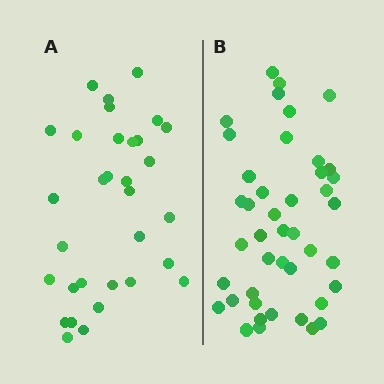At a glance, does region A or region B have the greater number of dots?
Region B (the right region) has more dots.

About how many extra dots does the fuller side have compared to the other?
Region B has roughly 12 or so more dots than region A.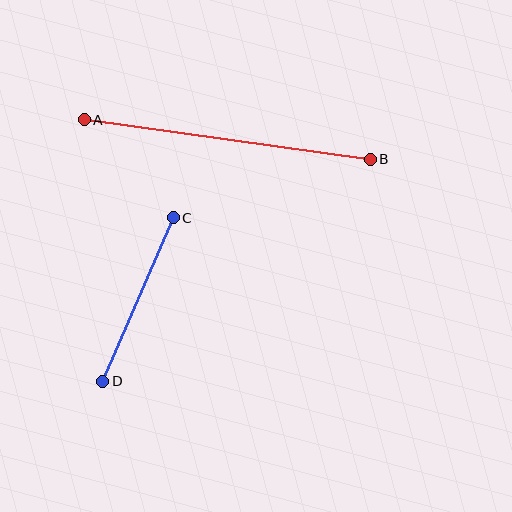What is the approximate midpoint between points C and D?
The midpoint is at approximately (138, 300) pixels.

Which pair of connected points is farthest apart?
Points A and B are farthest apart.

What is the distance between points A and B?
The distance is approximately 289 pixels.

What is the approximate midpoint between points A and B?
The midpoint is at approximately (227, 140) pixels.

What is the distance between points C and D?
The distance is approximately 178 pixels.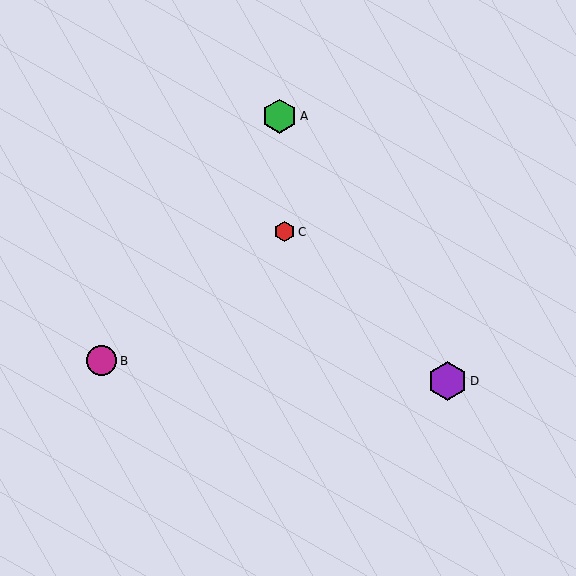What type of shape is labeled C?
Shape C is a red hexagon.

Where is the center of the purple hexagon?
The center of the purple hexagon is at (447, 381).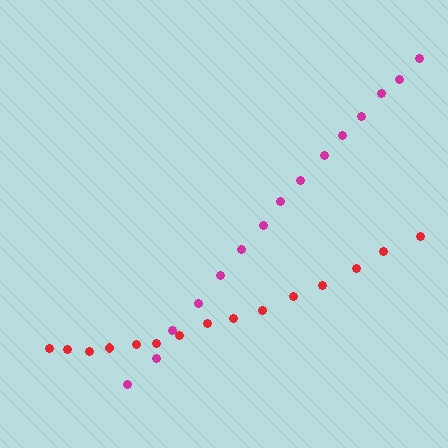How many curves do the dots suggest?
There are 2 distinct paths.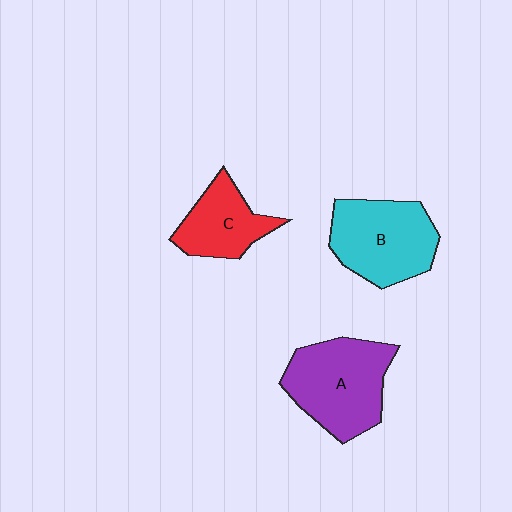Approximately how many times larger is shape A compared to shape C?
Approximately 1.6 times.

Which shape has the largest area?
Shape A (purple).